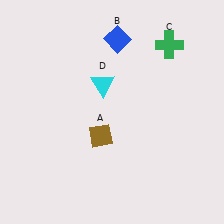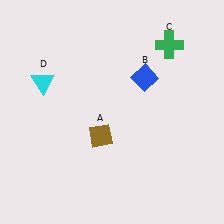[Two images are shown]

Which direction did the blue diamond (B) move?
The blue diamond (B) moved down.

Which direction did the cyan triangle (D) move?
The cyan triangle (D) moved left.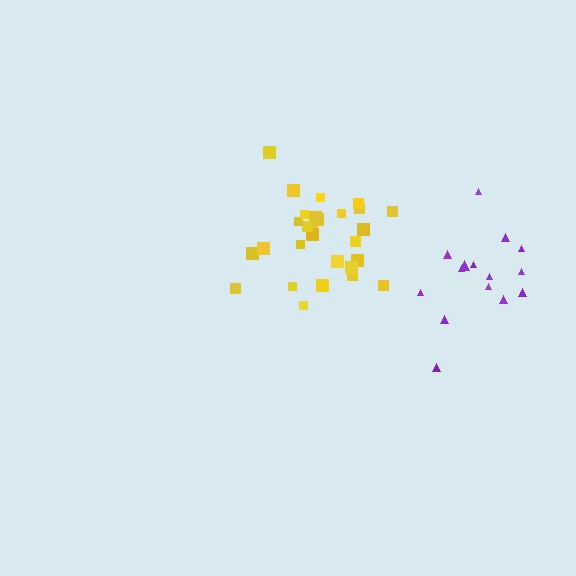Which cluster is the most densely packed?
Yellow.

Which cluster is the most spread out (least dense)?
Purple.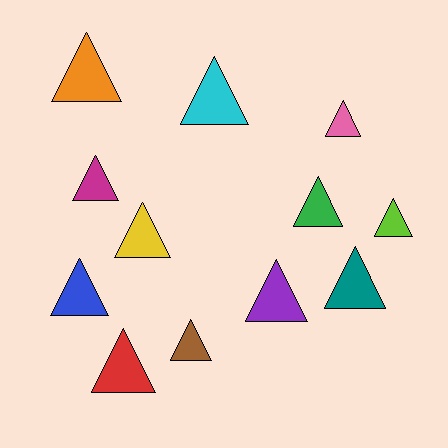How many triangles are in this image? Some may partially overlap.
There are 12 triangles.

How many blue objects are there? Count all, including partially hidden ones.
There is 1 blue object.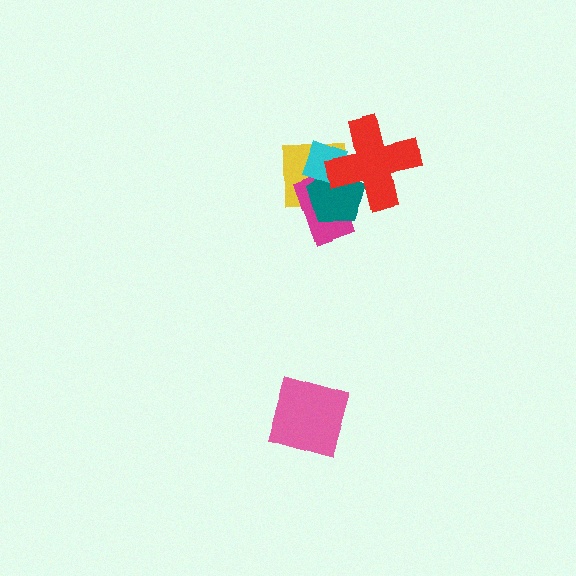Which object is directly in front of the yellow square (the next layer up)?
The magenta rectangle is directly in front of the yellow square.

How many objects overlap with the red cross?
4 objects overlap with the red cross.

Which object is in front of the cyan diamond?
The red cross is in front of the cyan diamond.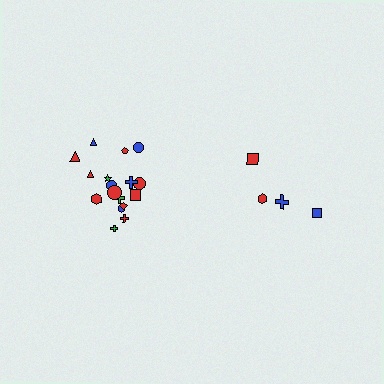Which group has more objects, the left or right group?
The left group.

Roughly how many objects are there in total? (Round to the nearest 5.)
Roughly 20 objects in total.